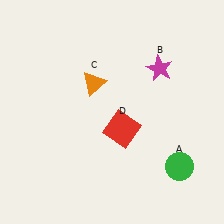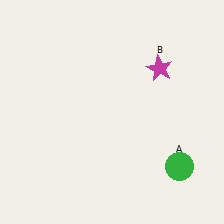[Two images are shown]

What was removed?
The orange triangle (C), the red square (D) were removed in Image 2.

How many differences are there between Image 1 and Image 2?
There are 2 differences between the two images.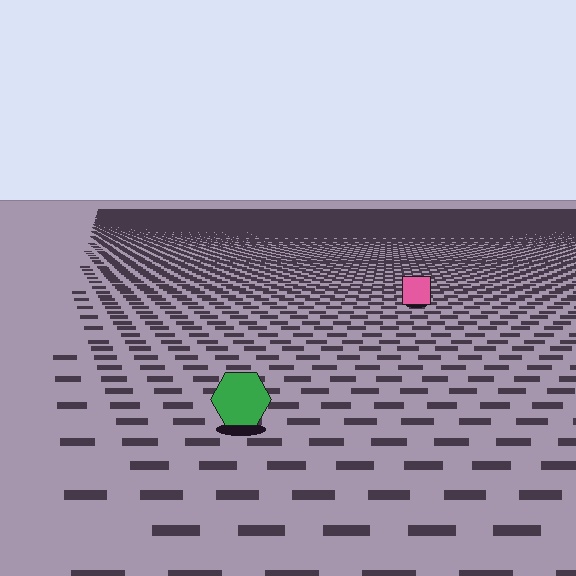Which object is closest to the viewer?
The green hexagon is closest. The texture marks near it are larger and more spread out.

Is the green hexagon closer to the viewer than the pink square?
Yes. The green hexagon is closer — you can tell from the texture gradient: the ground texture is coarser near it.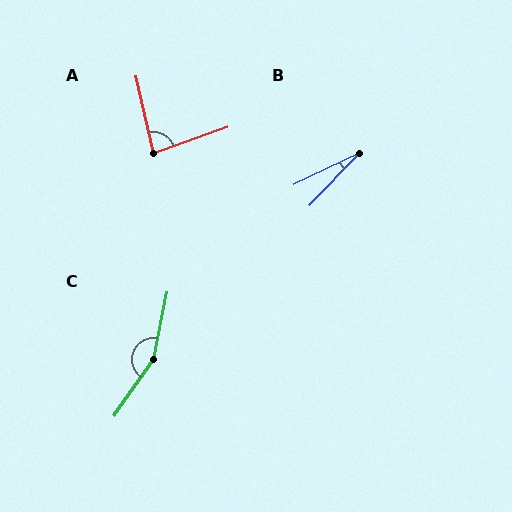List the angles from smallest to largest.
B (21°), A (83°), C (157°).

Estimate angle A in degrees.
Approximately 83 degrees.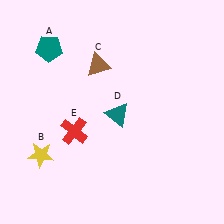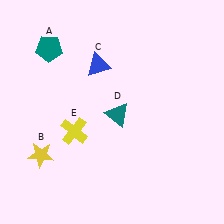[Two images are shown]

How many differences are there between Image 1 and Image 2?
There are 2 differences between the two images.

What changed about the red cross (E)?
In Image 1, E is red. In Image 2, it changed to yellow.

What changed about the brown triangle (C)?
In Image 1, C is brown. In Image 2, it changed to blue.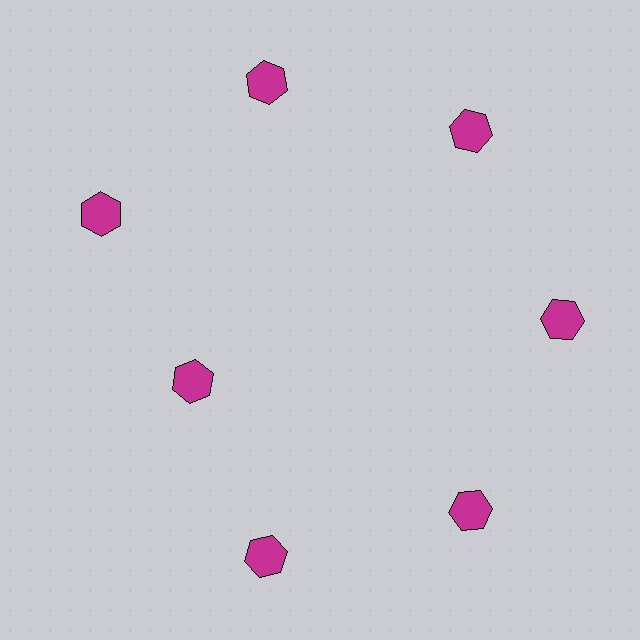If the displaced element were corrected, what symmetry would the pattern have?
It would have 7-fold rotational symmetry — the pattern would map onto itself every 51 degrees.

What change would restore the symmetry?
The symmetry would be restored by moving it outward, back onto the ring so that all 7 hexagons sit at equal angles and equal distance from the center.